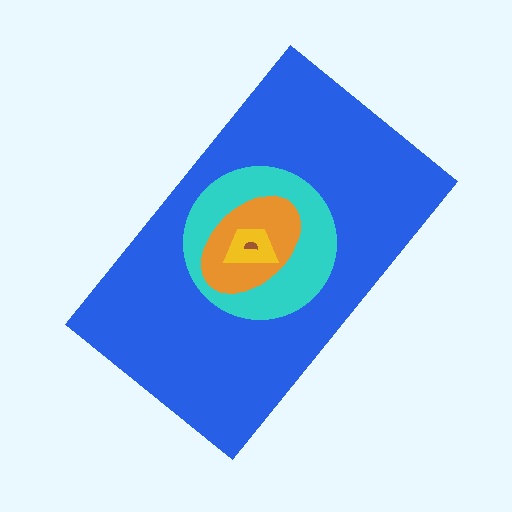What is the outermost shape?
The blue rectangle.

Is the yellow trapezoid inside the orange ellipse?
Yes.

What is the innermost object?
The brown semicircle.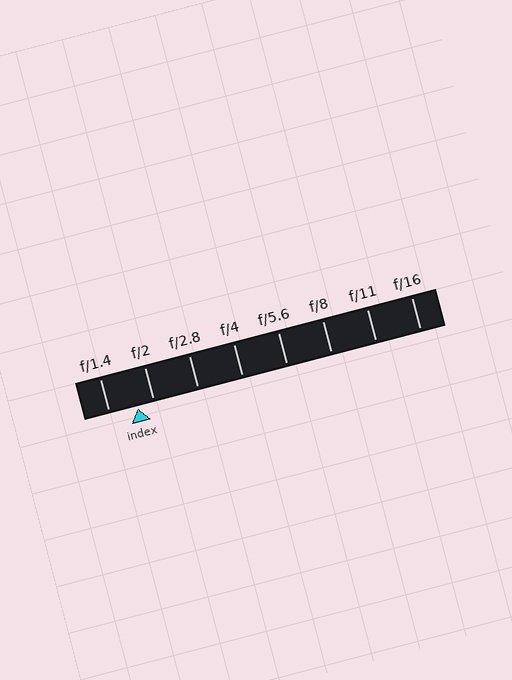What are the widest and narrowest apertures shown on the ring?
The widest aperture shown is f/1.4 and the narrowest is f/16.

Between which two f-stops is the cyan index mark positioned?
The index mark is between f/1.4 and f/2.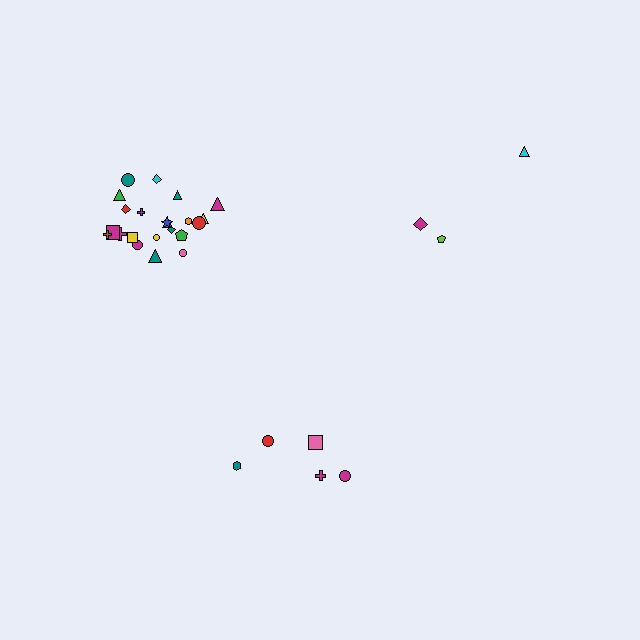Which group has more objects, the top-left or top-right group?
The top-left group.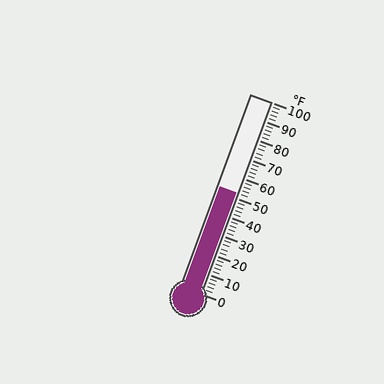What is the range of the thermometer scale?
The thermometer scale ranges from 0°F to 100°F.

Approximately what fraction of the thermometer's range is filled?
The thermometer is filled to approximately 50% of its range.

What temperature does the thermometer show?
The thermometer shows approximately 52°F.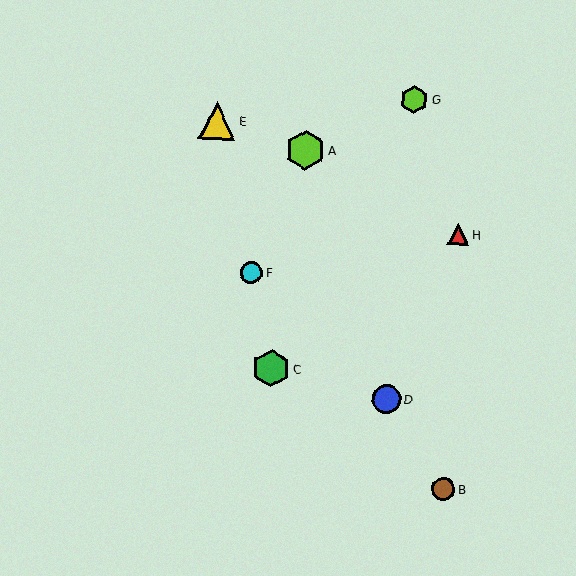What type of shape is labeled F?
Shape F is a cyan circle.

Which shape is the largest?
The lime hexagon (labeled A) is the largest.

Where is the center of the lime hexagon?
The center of the lime hexagon is at (305, 150).